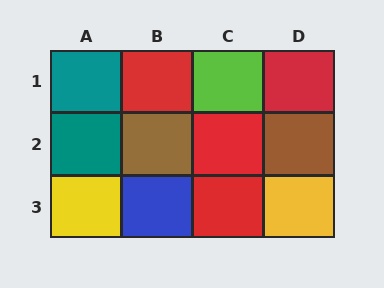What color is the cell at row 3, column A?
Yellow.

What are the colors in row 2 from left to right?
Teal, brown, red, brown.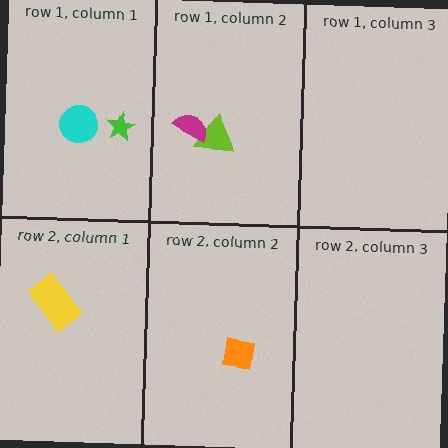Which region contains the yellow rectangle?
The row 2, column 1 region.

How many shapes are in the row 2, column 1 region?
1.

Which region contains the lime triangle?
The row 1, column 2 region.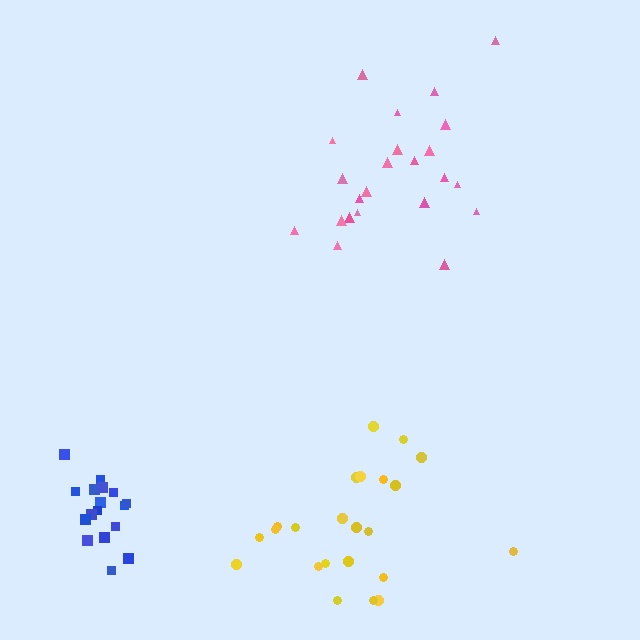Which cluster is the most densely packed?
Blue.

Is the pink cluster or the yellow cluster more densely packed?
Pink.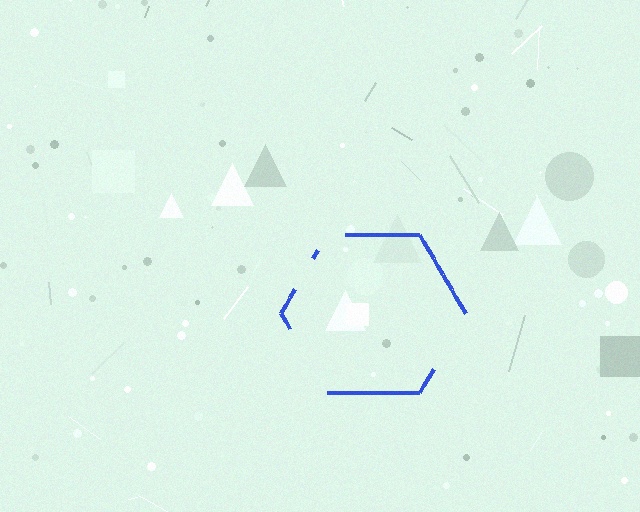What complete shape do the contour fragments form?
The contour fragments form a hexagon.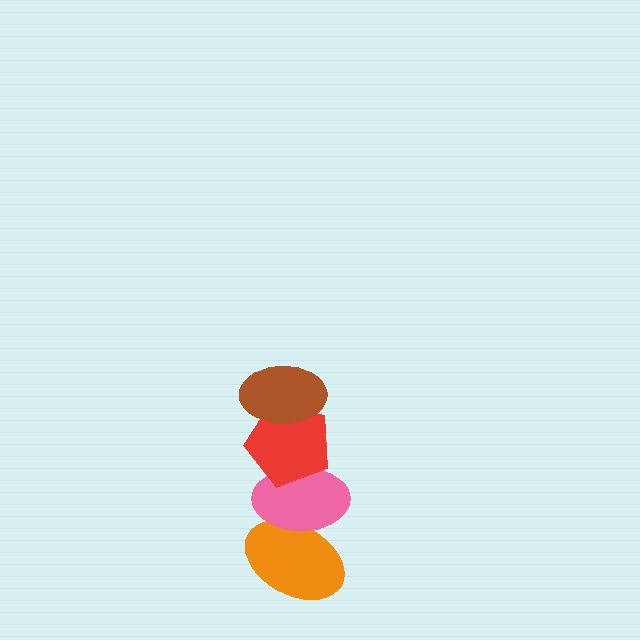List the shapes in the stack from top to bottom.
From top to bottom: the brown ellipse, the red pentagon, the pink ellipse, the orange ellipse.